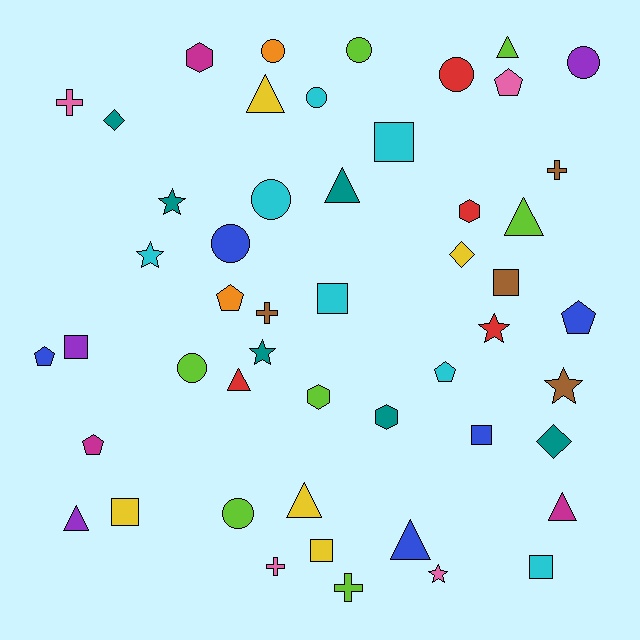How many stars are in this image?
There are 6 stars.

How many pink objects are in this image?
There are 4 pink objects.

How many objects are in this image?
There are 50 objects.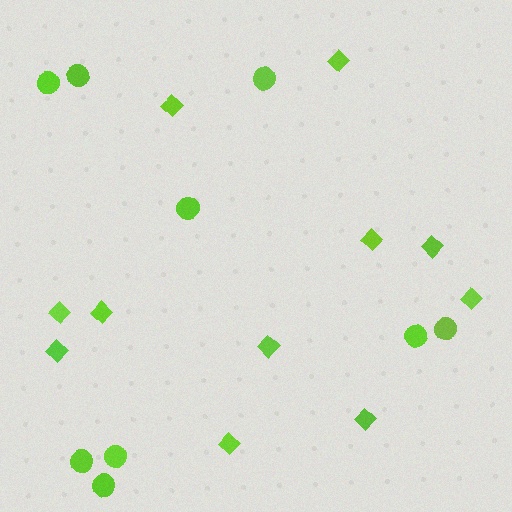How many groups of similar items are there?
There are 2 groups: one group of circles (9) and one group of diamonds (11).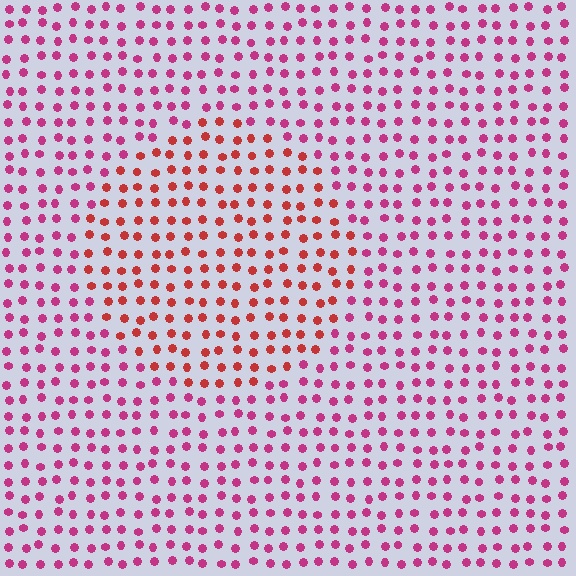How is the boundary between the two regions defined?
The boundary is defined purely by a slight shift in hue (about 34 degrees). Spacing, size, and orientation are identical on both sides.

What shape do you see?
I see a circle.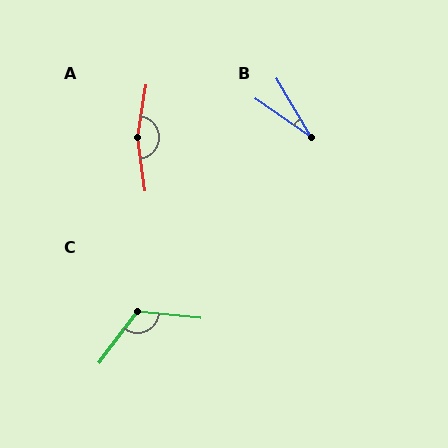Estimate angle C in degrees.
Approximately 121 degrees.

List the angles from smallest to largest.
B (25°), C (121°), A (162°).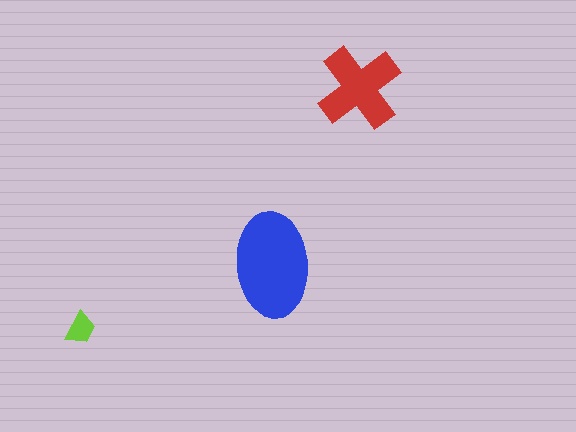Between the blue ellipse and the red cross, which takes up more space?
The blue ellipse.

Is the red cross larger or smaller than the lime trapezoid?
Larger.